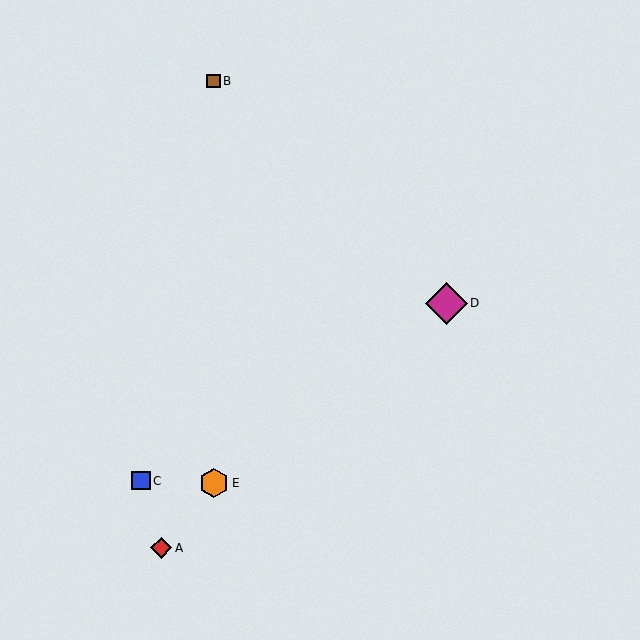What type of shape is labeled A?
Shape A is a red diamond.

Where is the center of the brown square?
The center of the brown square is at (214, 81).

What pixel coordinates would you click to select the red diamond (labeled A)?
Click at (161, 548) to select the red diamond A.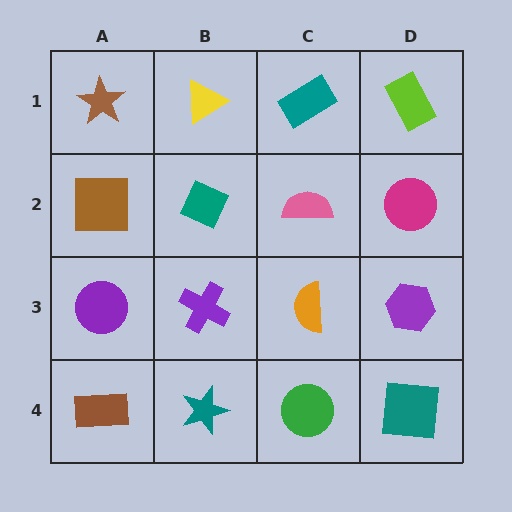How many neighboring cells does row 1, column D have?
2.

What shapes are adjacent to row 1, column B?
A teal diamond (row 2, column B), a brown star (row 1, column A), a teal rectangle (row 1, column C).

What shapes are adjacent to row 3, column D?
A magenta circle (row 2, column D), a teal square (row 4, column D), an orange semicircle (row 3, column C).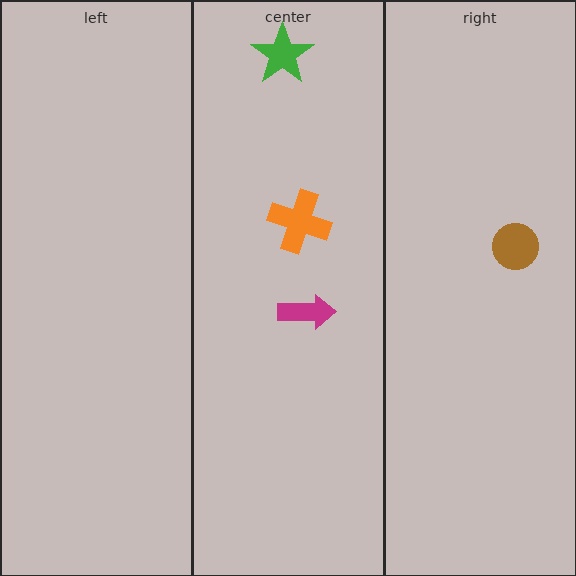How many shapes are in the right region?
1.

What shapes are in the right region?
The brown circle.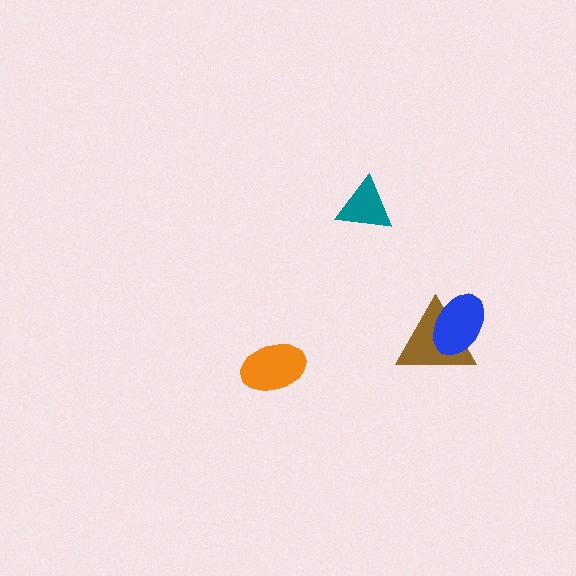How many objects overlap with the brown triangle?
1 object overlaps with the brown triangle.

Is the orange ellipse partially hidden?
No, no other shape covers it.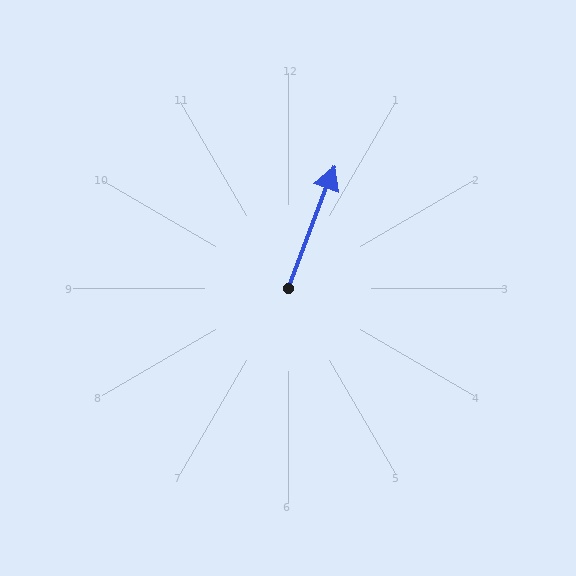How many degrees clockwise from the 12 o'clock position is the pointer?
Approximately 21 degrees.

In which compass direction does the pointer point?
North.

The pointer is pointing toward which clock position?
Roughly 1 o'clock.